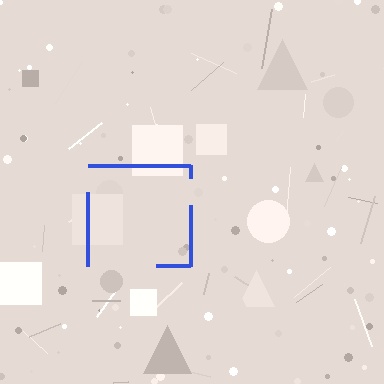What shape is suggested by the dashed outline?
The dashed outline suggests a square.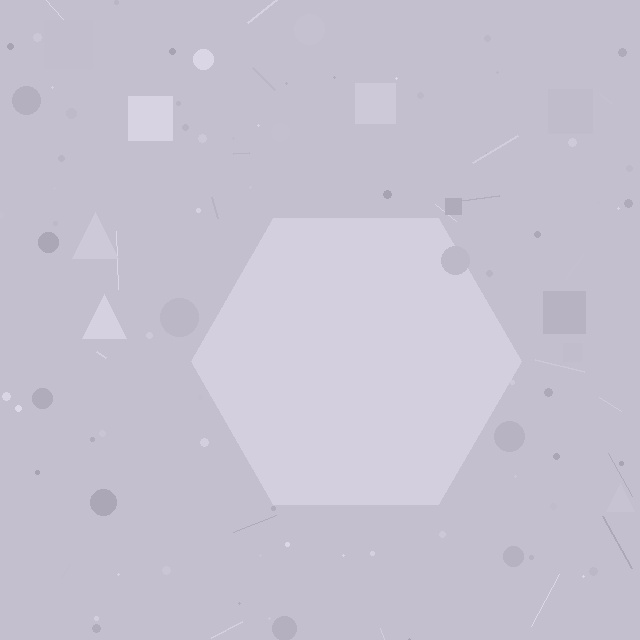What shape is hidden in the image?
A hexagon is hidden in the image.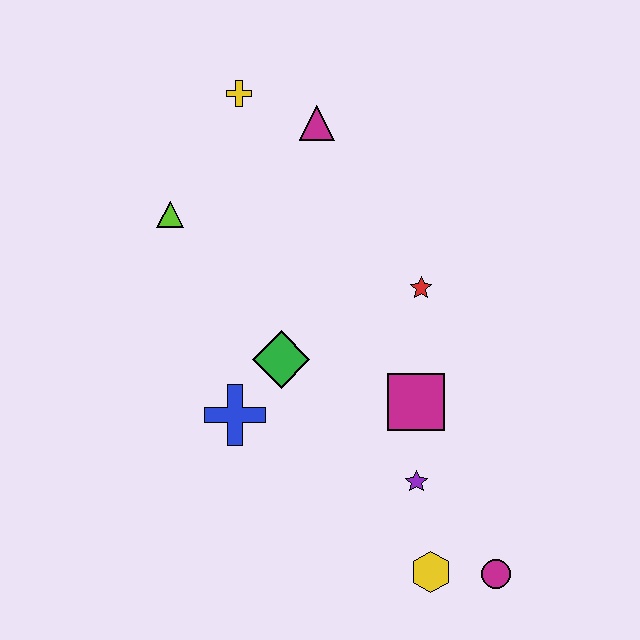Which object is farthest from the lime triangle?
The magenta circle is farthest from the lime triangle.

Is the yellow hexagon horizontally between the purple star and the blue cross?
No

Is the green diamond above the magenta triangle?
No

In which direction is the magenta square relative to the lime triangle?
The magenta square is to the right of the lime triangle.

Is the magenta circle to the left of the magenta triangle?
No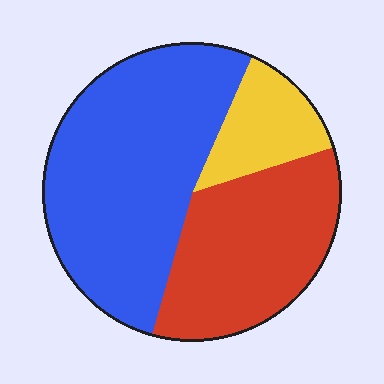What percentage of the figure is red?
Red takes up about one third (1/3) of the figure.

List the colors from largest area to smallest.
From largest to smallest: blue, red, yellow.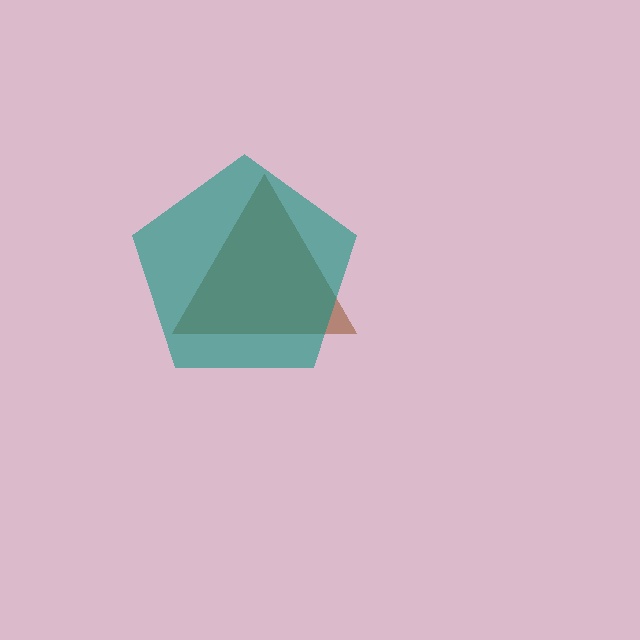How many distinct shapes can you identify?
There are 2 distinct shapes: a brown triangle, a teal pentagon.